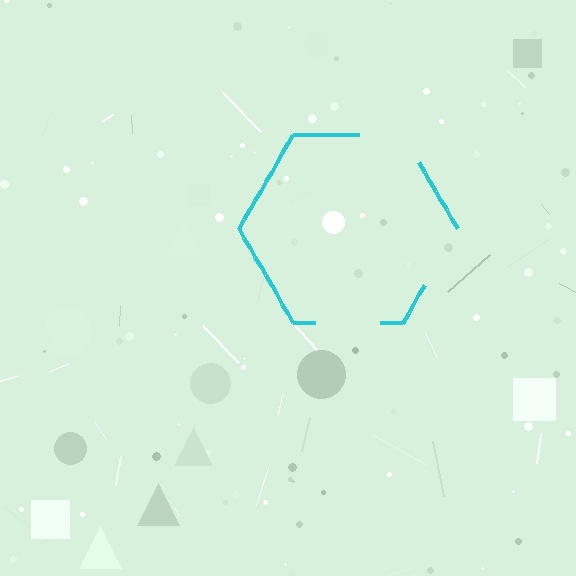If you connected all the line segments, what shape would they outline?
They would outline a hexagon.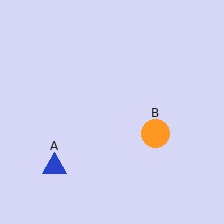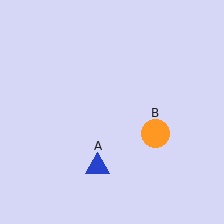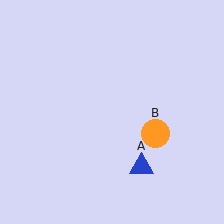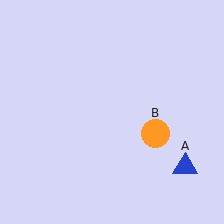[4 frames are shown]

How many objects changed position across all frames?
1 object changed position: blue triangle (object A).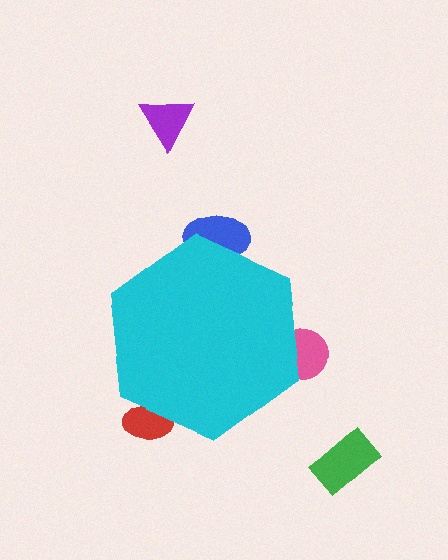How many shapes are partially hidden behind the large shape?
4 shapes are partially hidden.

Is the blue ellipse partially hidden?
Yes, the blue ellipse is partially hidden behind the cyan hexagon.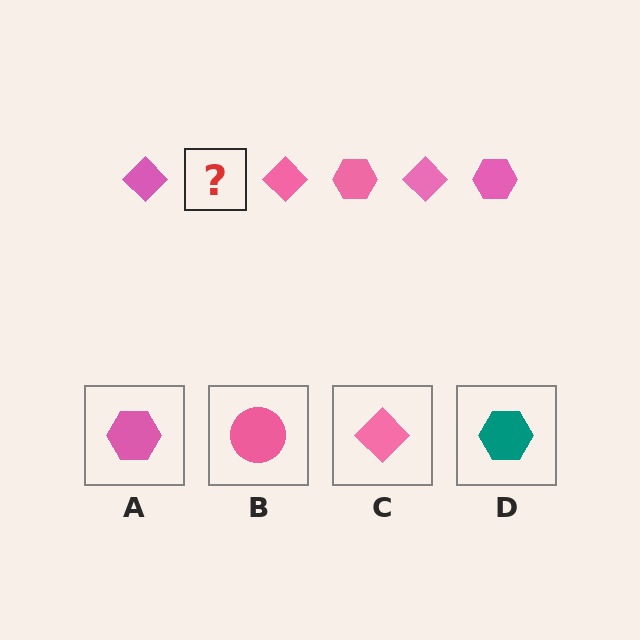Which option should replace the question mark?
Option A.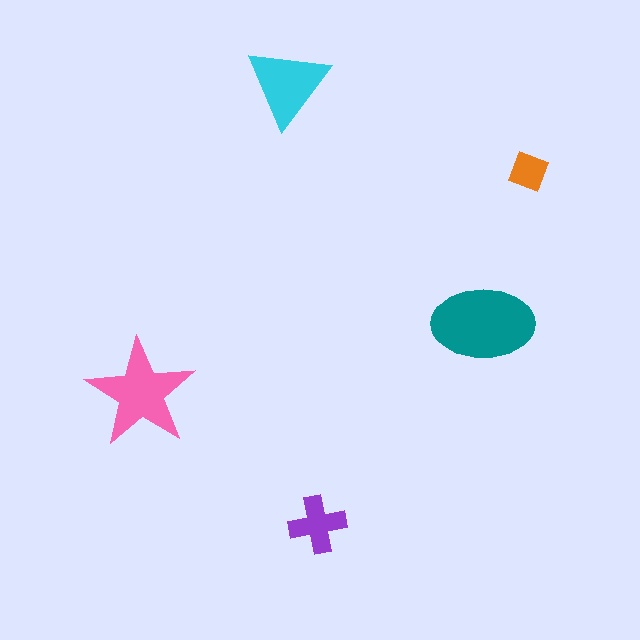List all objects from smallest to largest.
The orange square, the purple cross, the cyan triangle, the pink star, the teal ellipse.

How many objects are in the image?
There are 5 objects in the image.